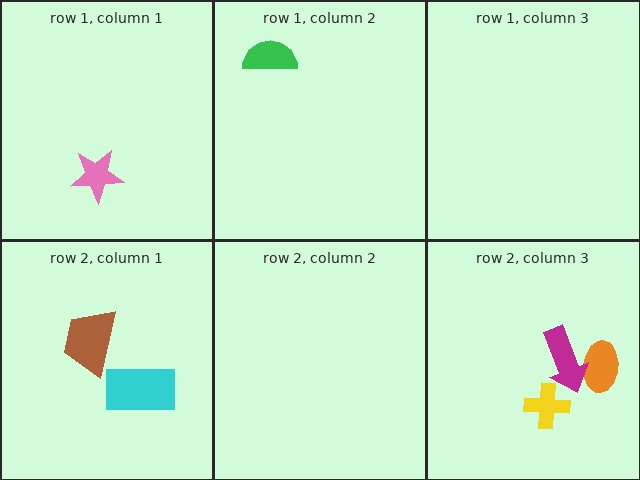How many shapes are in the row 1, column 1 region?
1.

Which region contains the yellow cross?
The row 2, column 3 region.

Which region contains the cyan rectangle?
The row 2, column 1 region.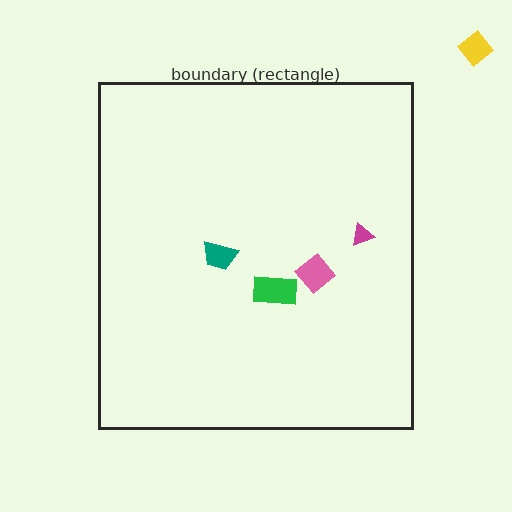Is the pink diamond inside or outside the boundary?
Inside.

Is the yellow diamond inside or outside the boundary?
Outside.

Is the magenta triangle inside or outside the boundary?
Inside.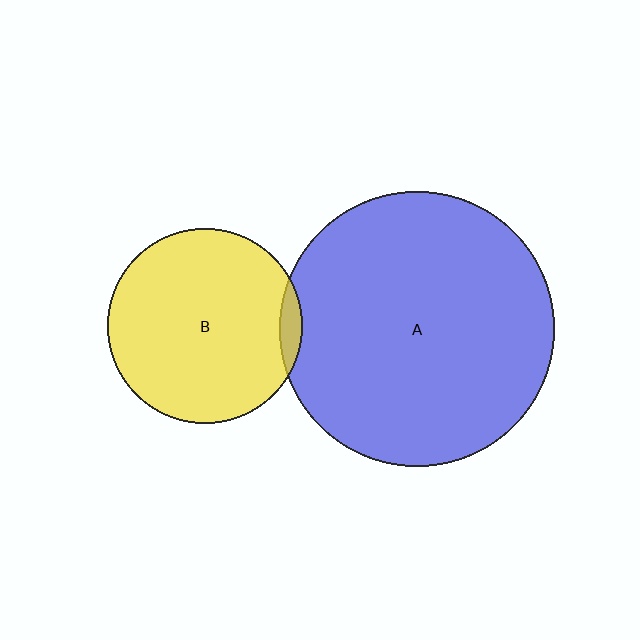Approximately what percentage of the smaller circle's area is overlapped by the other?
Approximately 5%.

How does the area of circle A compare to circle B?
Approximately 2.0 times.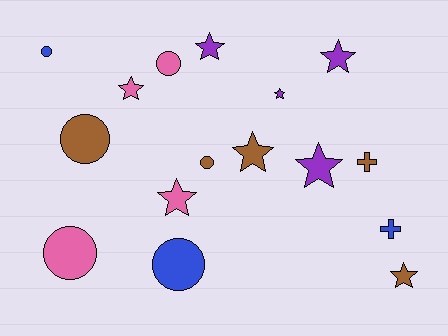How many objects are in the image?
There are 16 objects.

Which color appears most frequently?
Brown, with 5 objects.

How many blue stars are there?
There are no blue stars.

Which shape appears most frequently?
Star, with 8 objects.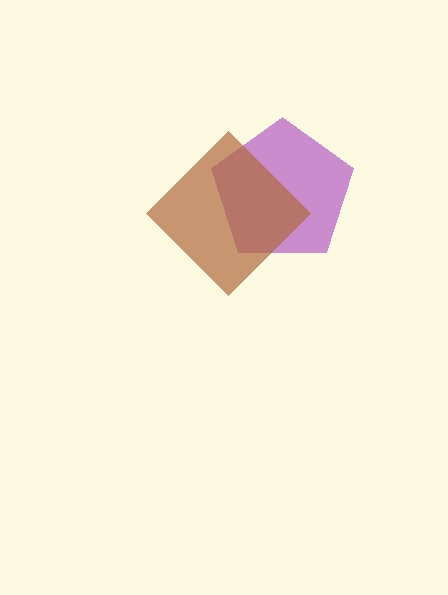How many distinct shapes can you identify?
There are 2 distinct shapes: a purple pentagon, a brown diamond.